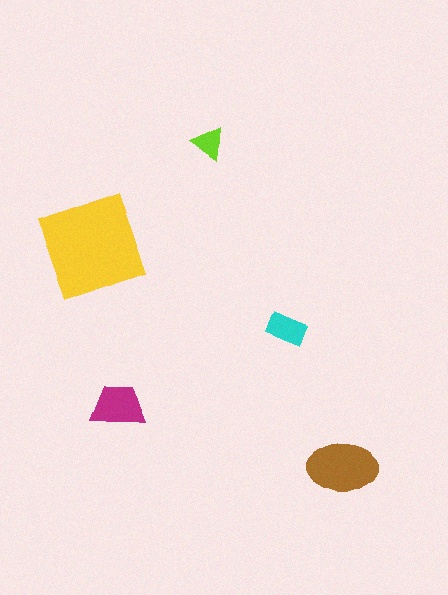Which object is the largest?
The yellow diamond.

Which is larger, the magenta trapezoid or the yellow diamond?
The yellow diamond.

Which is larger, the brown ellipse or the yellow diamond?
The yellow diamond.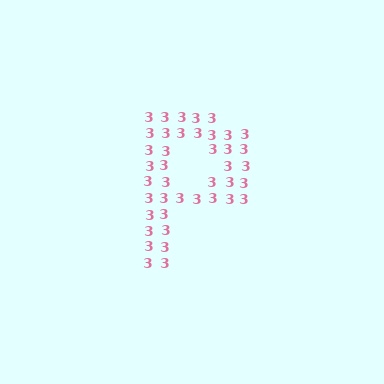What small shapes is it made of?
It is made of small digit 3's.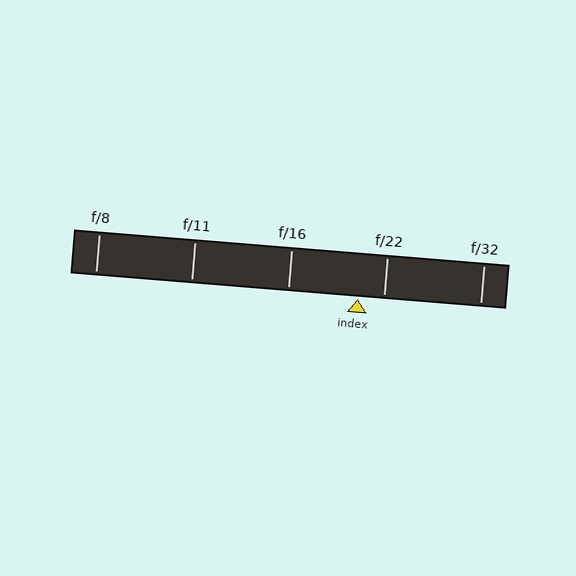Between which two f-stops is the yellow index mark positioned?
The index mark is between f/16 and f/22.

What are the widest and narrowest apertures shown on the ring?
The widest aperture shown is f/8 and the narrowest is f/32.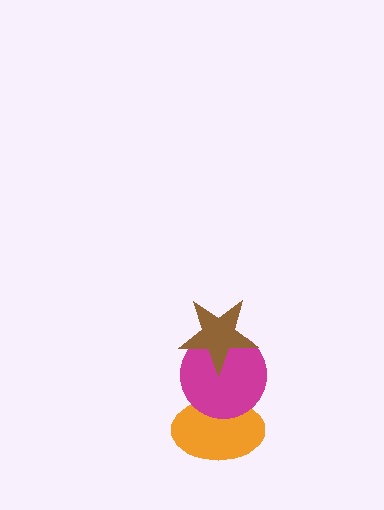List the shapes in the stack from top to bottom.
From top to bottom: the brown star, the magenta circle, the orange ellipse.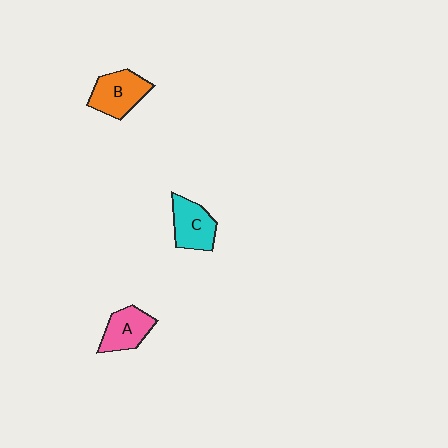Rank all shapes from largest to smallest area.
From largest to smallest: B (orange), C (cyan), A (pink).